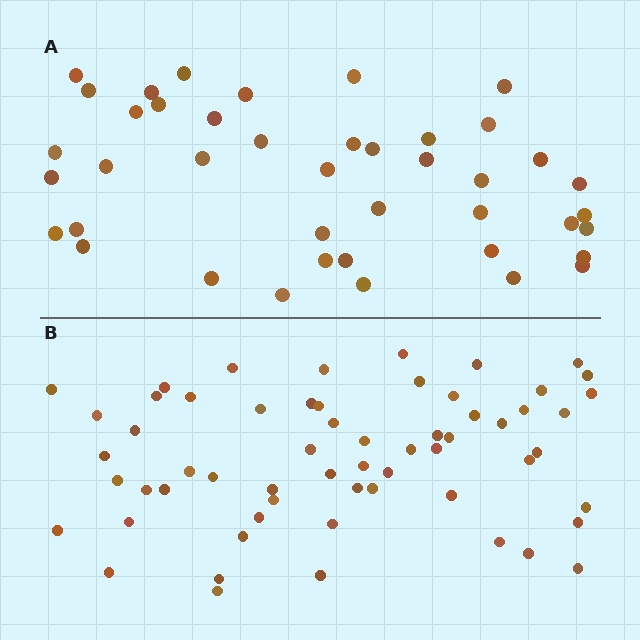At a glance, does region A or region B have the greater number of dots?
Region B (the bottom region) has more dots.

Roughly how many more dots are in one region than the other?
Region B has approximately 20 more dots than region A.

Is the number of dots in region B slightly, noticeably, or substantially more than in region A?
Region B has noticeably more, but not dramatically so. The ratio is roughly 1.4 to 1.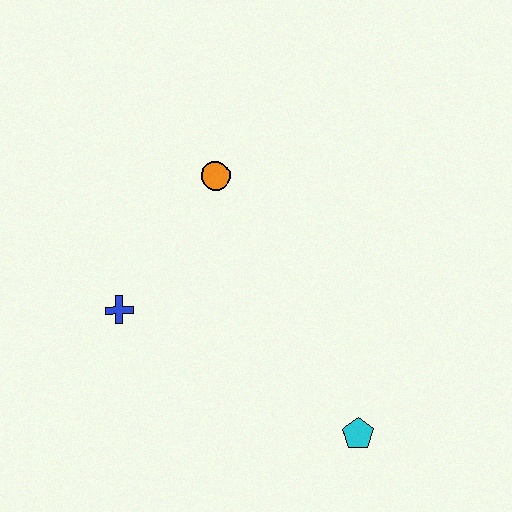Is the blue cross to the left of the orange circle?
Yes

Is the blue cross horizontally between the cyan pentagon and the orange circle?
No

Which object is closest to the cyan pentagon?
The blue cross is closest to the cyan pentagon.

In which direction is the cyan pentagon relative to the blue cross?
The cyan pentagon is to the right of the blue cross.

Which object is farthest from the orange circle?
The cyan pentagon is farthest from the orange circle.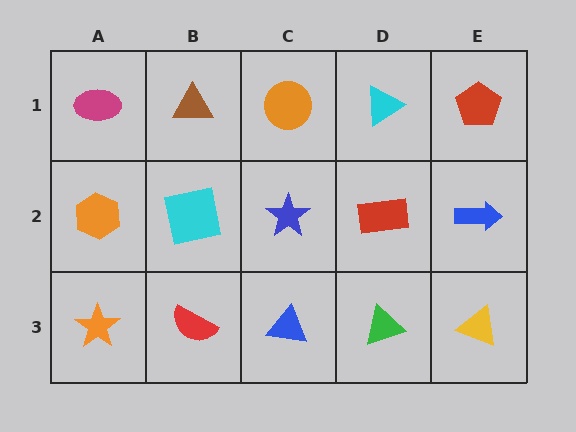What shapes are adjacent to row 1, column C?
A blue star (row 2, column C), a brown triangle (row 1, column B), a cyan triangle (row 1, column D).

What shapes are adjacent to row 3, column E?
A blue arrow (row 2, column E), a green triangle (row 3, column D).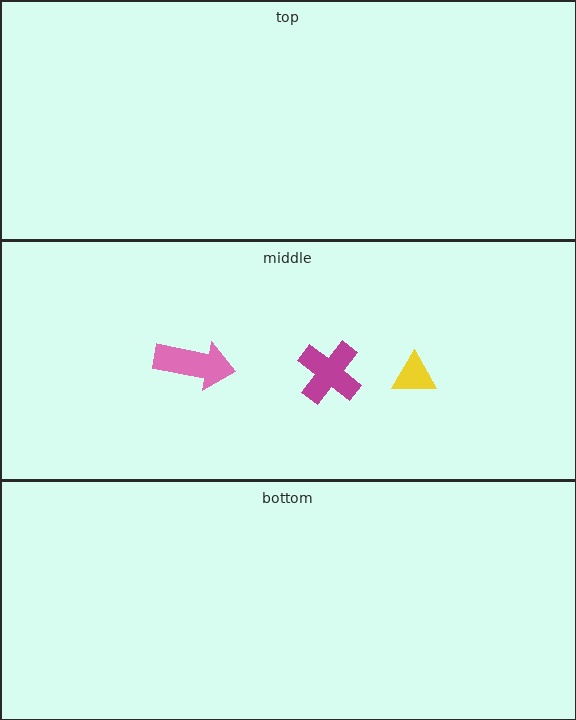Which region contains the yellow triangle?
The middle region.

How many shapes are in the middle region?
3.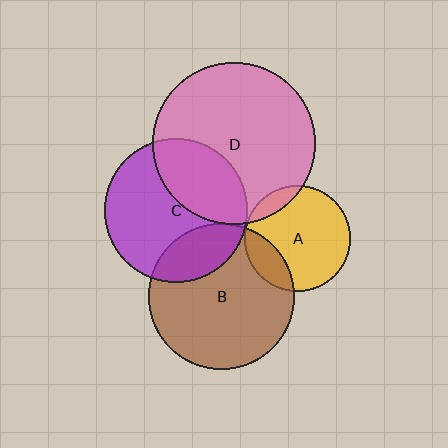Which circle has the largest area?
Circle D (pink).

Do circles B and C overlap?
Yes.